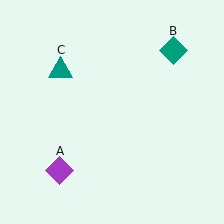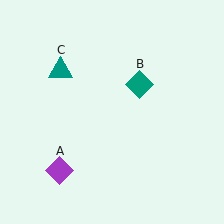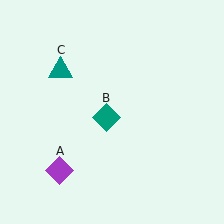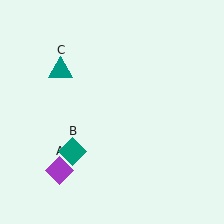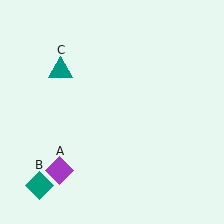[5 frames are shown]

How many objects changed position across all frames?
1 object changed position: teal diamond (object B).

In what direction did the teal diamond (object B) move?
The teal diamond (object B) moved down and to the left.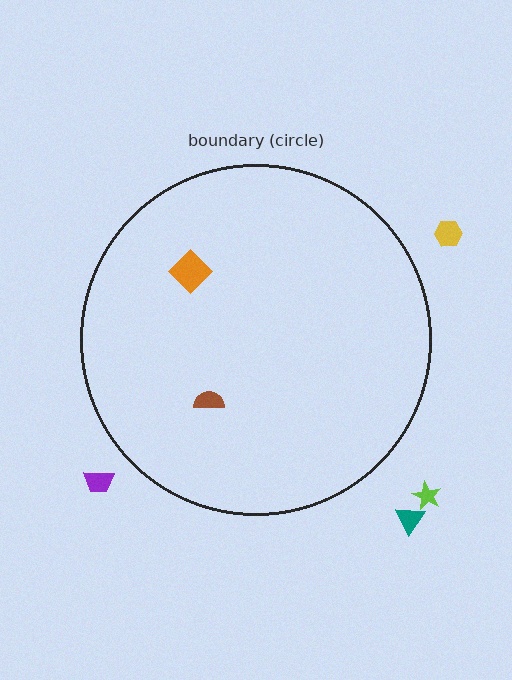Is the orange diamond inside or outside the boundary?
Inside.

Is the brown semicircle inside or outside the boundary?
Inside.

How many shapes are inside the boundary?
2 inside, 4 outside.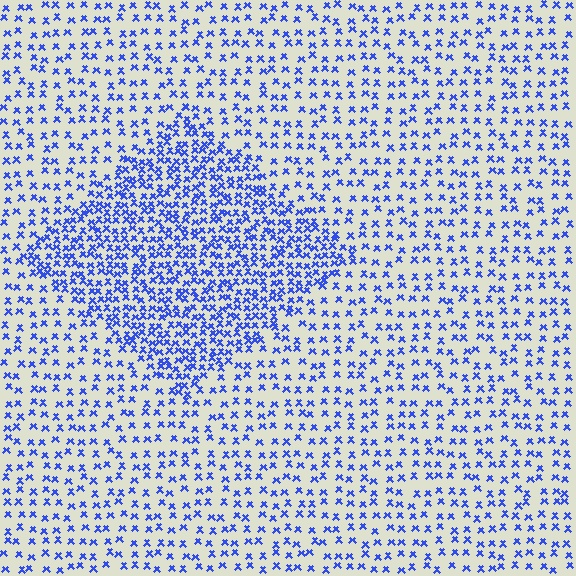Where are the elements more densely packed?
The elements are more densely packed inside the diamond boundary.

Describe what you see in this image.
The image contains small blue elements arranged at two different densities. A diamond-shaped region is visible where the elements are more densely packed than the surrounding area.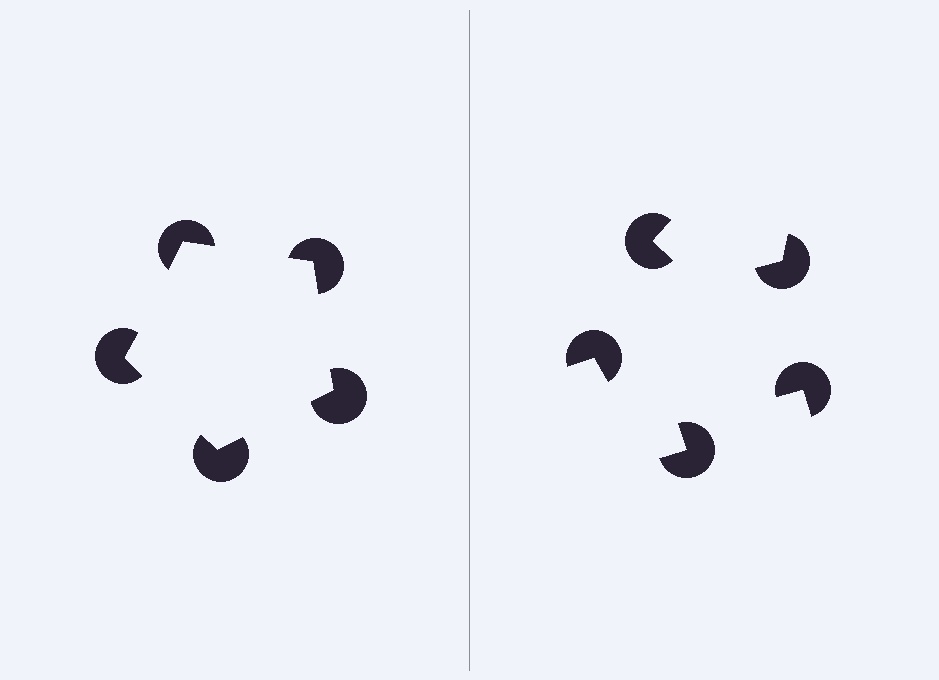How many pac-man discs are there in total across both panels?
10 — 5 on each side.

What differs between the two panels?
The pac-man discs are positioned identically on both sides; only the wedge orientations differ. On the left they align to a pentagon; on the right they are misaligned.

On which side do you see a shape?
An illusory pentagon appears on the left side. On the right side the wedge cuts are rotated, so no coherent shape forms.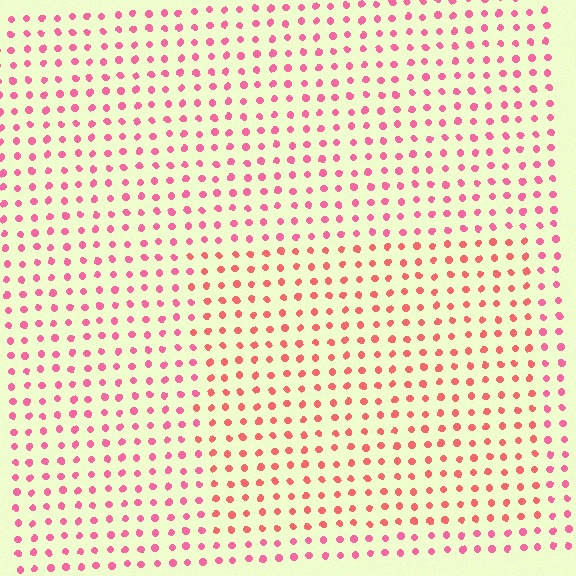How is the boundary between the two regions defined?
The boundary is defined purely by a slight shift in hue (about 23 degrees). Spacing, size, and orientation are identical on both sides.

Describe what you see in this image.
The image is filled with small pink elements in a uniform arrangement. A rectangle-shaped region is visible where the elements are tinted to a slightly different hue, forming a subtle color boundary.